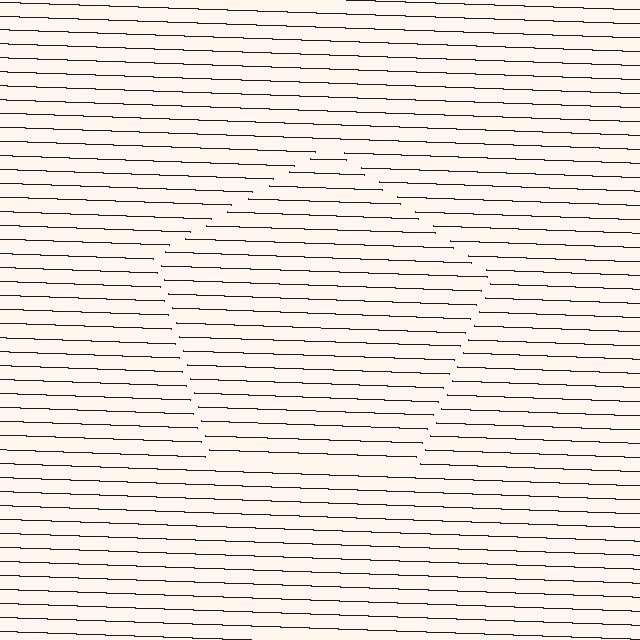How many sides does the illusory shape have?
5 sides — the line-ends trace a pentagon.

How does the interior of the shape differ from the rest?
The interior of the shape contains the same grating, shifted by half a period — the contour is defined by the phase discontinuity where line-ends from the inner and outer gratings abut.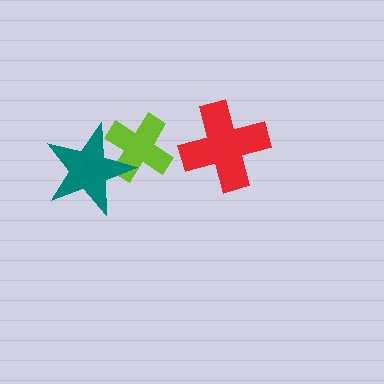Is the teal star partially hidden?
No, no other shape covers it.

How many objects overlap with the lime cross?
1 object overlaps with the lime cross.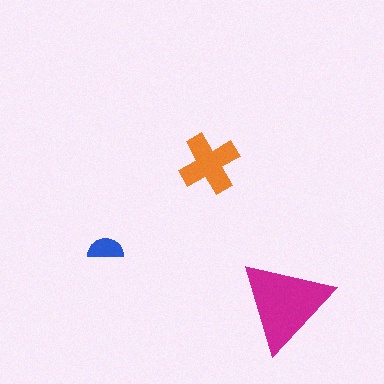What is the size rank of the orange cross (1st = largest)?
2nd.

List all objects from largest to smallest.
The magenta triangle, the orange cross, the blue semicircle.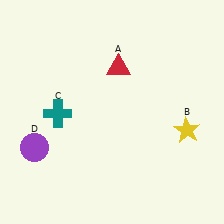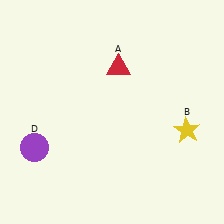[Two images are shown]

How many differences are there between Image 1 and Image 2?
There is 1 difference between the two images.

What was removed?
The teal cross (C) was removed in Image 2.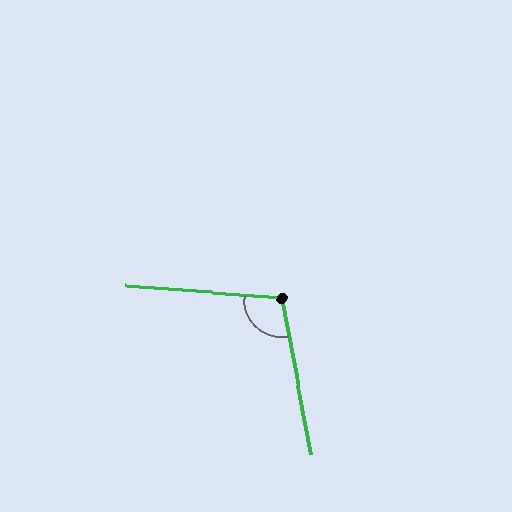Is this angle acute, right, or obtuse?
It is obtuse.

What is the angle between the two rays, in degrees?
Approximately 105 degrees.